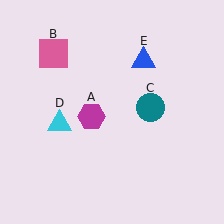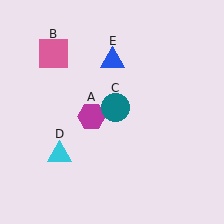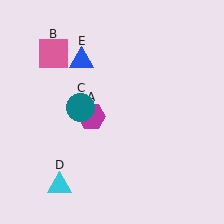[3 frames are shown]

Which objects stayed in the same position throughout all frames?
Magenta hexagon (object A) and pink square (object B) remained stationary.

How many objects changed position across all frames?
3 objects changed position: teal circle (object C), cyan triangle (object D), blue triangle (object E).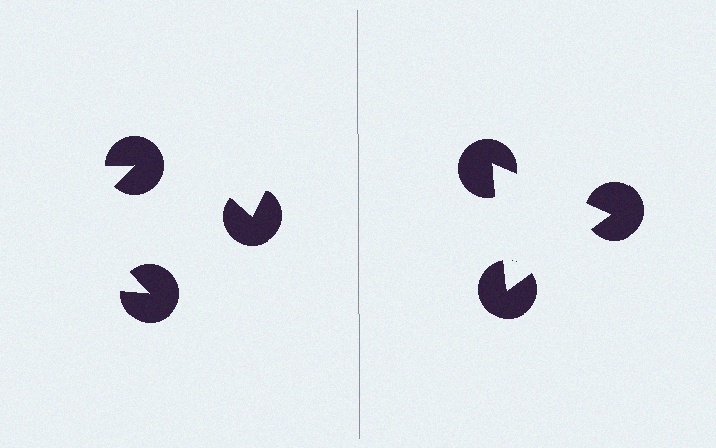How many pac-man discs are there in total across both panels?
6 — 3 on each side.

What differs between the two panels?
The pac-man discs are positioned identically on both sides; only the wedge orientations differ. On the right they align to a triangle; on the left they are misaligned.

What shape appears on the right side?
An illusory triangle.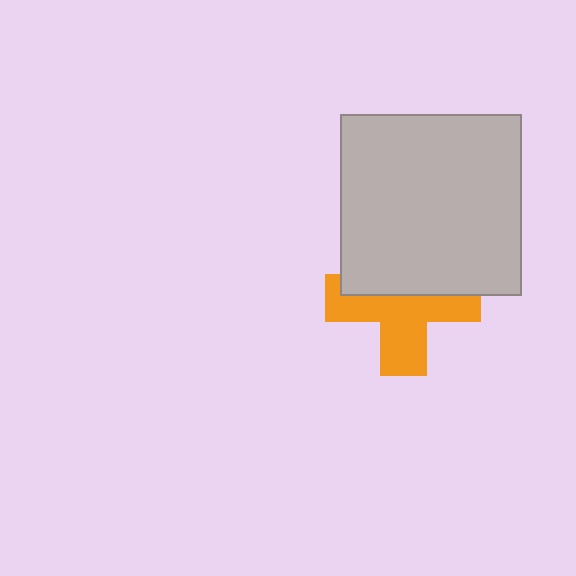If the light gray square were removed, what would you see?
You would see the complete orange cross.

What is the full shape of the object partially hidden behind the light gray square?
The partially hidden object is an orange cross.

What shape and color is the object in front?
The object in front is a light gray square.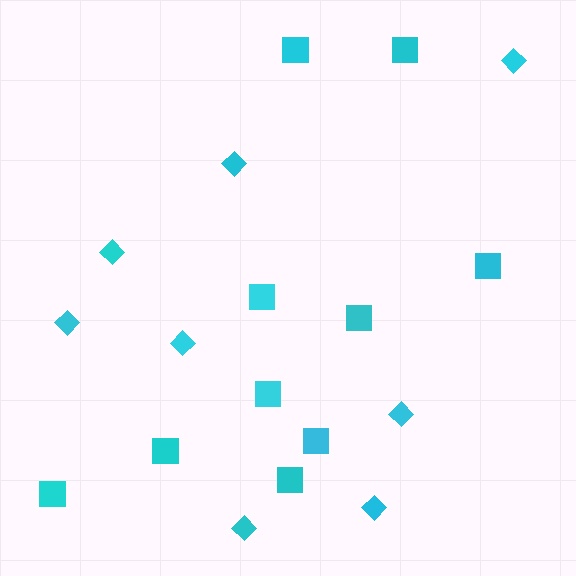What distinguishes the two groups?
There are 2 groups: one group of squares (10) and one group of diamonds (8).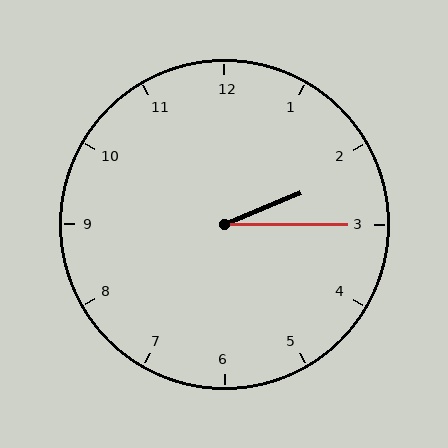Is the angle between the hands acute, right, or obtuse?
It is acute.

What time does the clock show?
2:15.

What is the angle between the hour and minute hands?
Approximately 22 degrees.